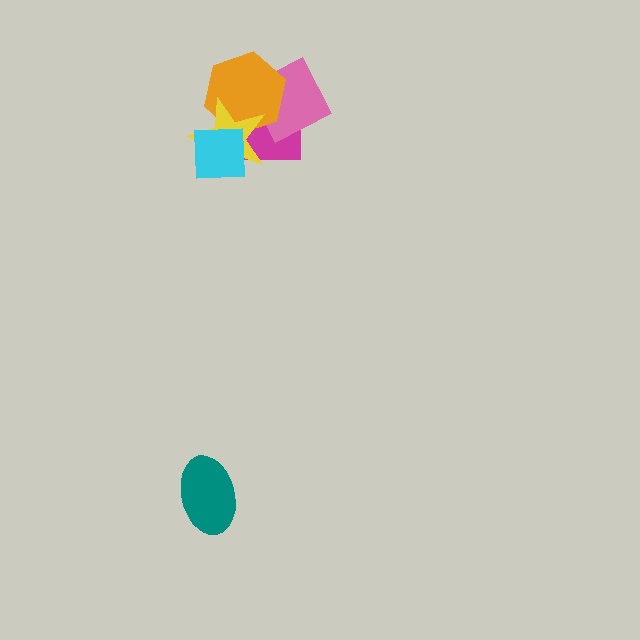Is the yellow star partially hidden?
Yes, it is partially covered by another shape.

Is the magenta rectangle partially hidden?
Yes, it is partially covered by another shape.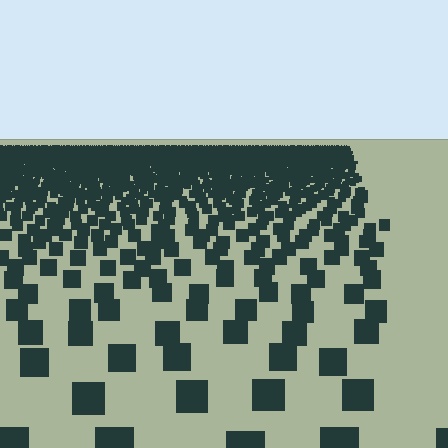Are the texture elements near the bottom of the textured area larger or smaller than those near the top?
Larger. Near the bottom, elements are closer to the viewer and appear at a bigger on-screen size.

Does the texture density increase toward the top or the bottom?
Density increases toward the top.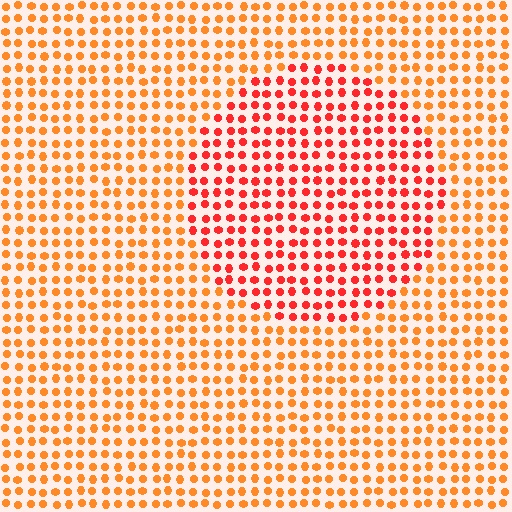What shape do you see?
I see a circle.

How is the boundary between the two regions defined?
The boundary is defined purely by a slight shift in hue (about 28 degrees). Spacing, size, and orientation are identical on both sides.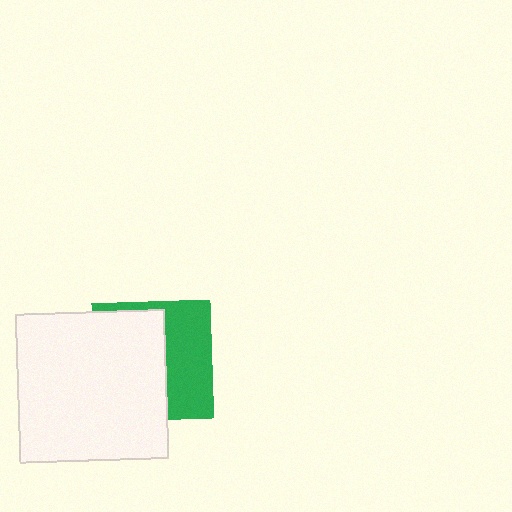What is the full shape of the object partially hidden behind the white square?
The partially hidden object is a green square.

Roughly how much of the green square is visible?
A small part of it is visible (roughly 42%).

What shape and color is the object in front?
The object in front is a white square.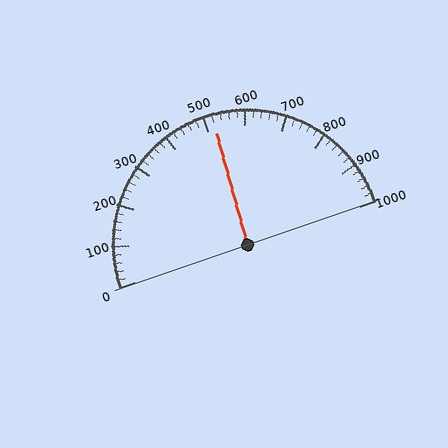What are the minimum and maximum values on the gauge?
The gauge ranges from 0 to 1000.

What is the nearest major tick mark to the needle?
The nearest major tick mark is 500.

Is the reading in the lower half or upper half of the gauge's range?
The reading is in the upper half of the range (0 to 1000).